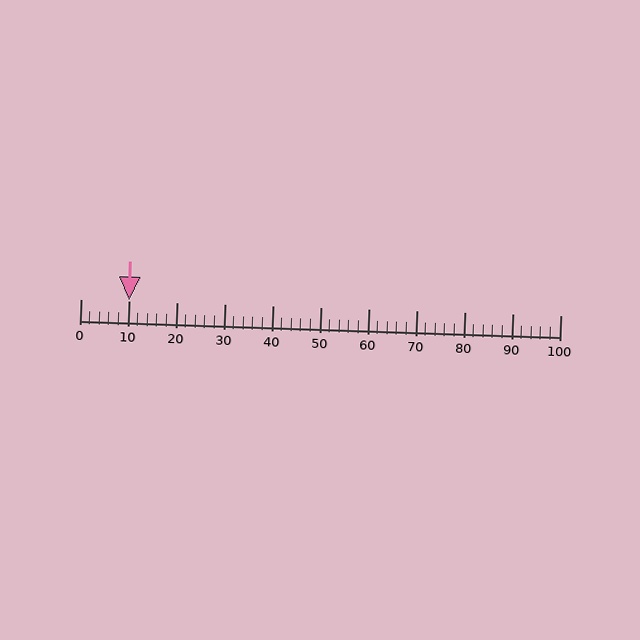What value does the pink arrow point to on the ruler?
The pink arrow points to approximately 10.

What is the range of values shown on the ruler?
The ruler shows values from 0 to 100.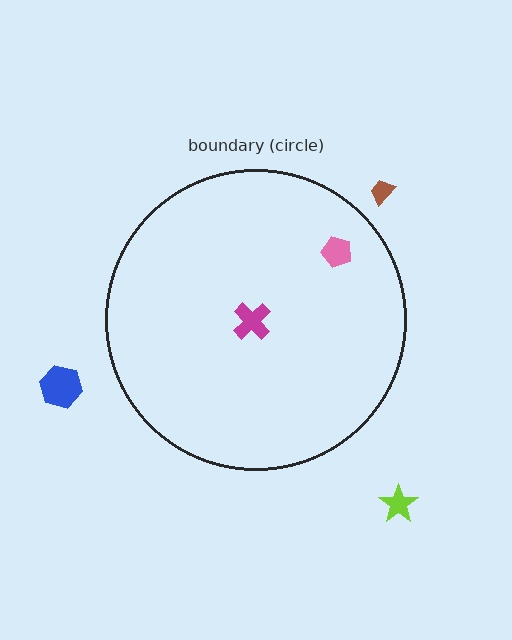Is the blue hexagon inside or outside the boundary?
Outside.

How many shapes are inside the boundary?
2 inside, 3 outside.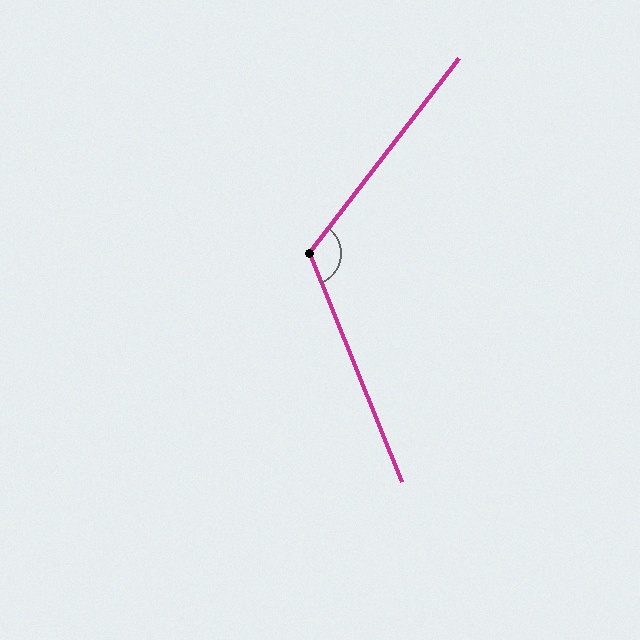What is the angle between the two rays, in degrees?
Approximately 120 degrees.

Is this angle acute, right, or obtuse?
It is obtuse.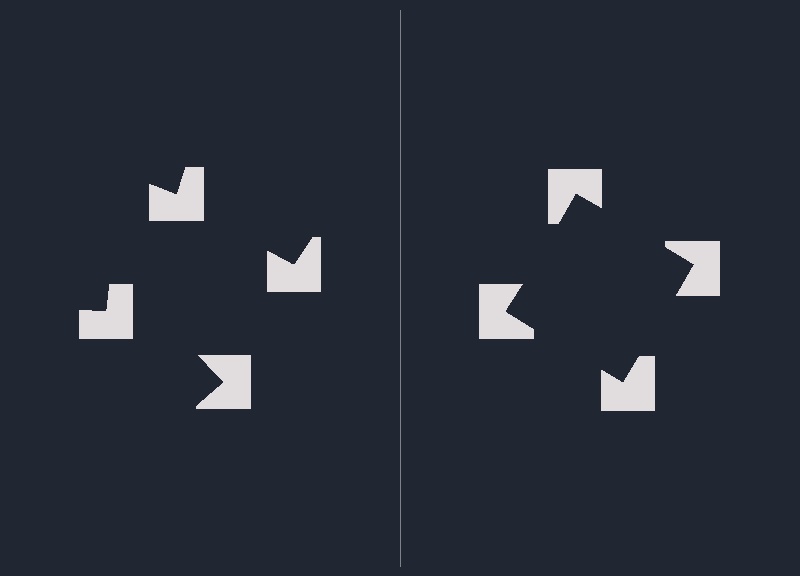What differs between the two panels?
The notched squares are positioned identically on both sides; only the wedge orientations differ. On the right they align to a square; on the left they are misaligned.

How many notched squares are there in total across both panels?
8 — 4 on each side.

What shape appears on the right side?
An illusory square.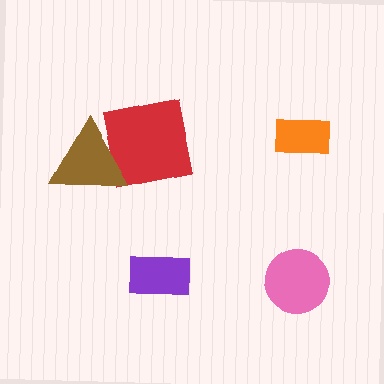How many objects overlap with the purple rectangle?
0 objects overlap with the purple rectangle.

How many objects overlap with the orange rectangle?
0 objects overlap with the orange rectangle.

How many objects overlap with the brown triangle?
1 object overlaps with the brown triangle.